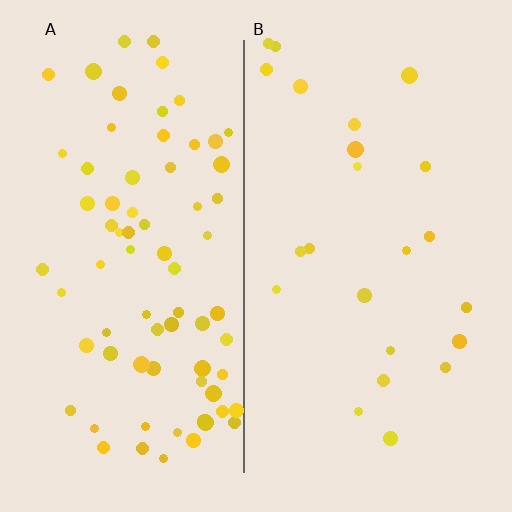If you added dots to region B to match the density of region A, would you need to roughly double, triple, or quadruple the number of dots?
Approximately triple.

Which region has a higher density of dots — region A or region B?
A (the left).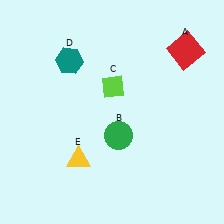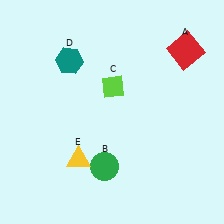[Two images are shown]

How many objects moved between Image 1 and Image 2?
1 object moved between the two images.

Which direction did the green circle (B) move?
The green circle (B) moved down.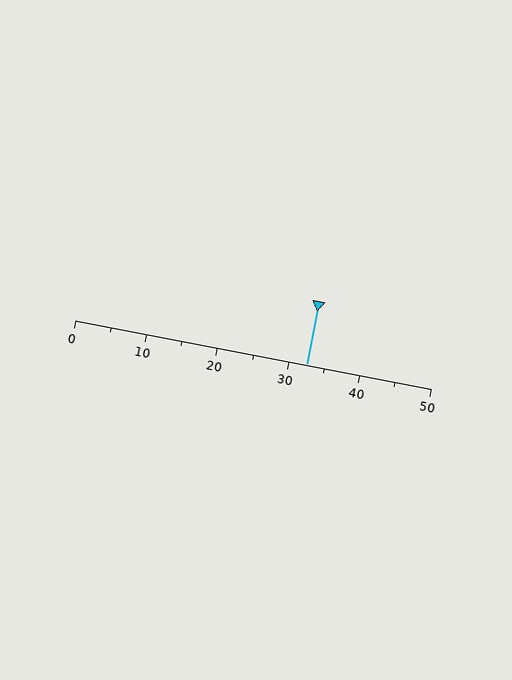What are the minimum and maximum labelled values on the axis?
The axis runs from 0 to 50.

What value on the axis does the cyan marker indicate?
The marker indicates approximately 32.5.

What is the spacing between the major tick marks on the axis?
The major ticks are spaced 10 apart.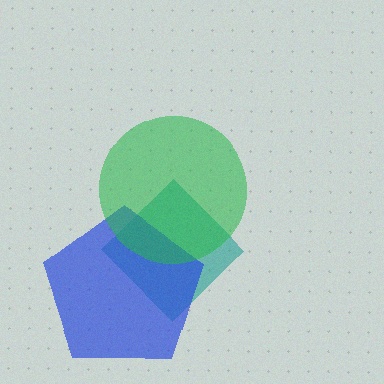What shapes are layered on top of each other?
The layered shapes are: a teal diamond, a blue pentagon, a green circle.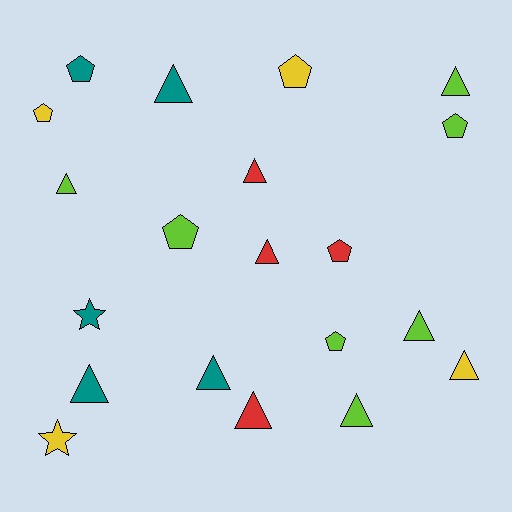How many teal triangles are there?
There are 3 teal triangles.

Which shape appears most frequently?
Triangle, with 11 objects.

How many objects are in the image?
There are 20 objects.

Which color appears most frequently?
Lime, with 7 objects.